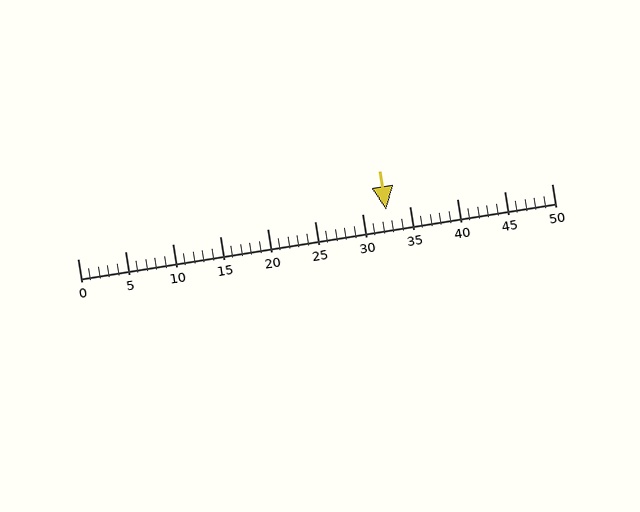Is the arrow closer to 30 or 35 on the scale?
The arrow is closer to 35.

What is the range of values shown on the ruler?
The ruler shows values from 0 to 50.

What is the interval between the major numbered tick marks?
The major tick marks are spaced 5 units apart.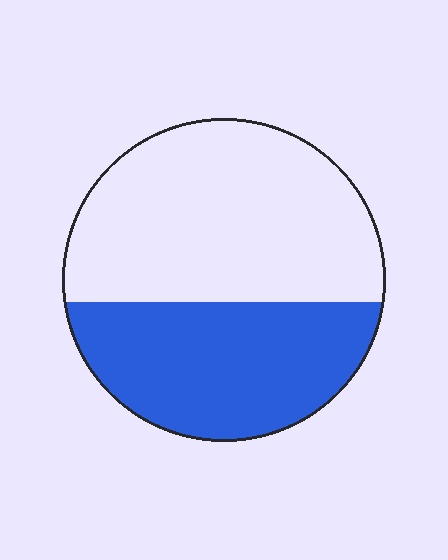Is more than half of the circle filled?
No.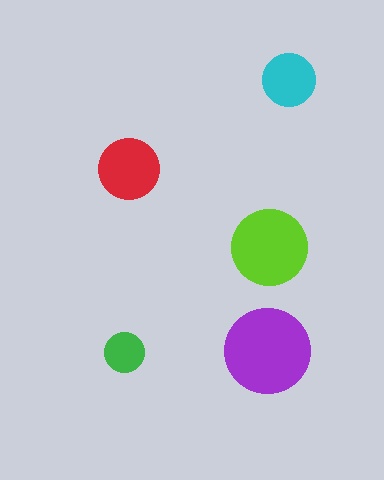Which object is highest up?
The cyan circle is topmost.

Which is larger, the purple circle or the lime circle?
The purple one.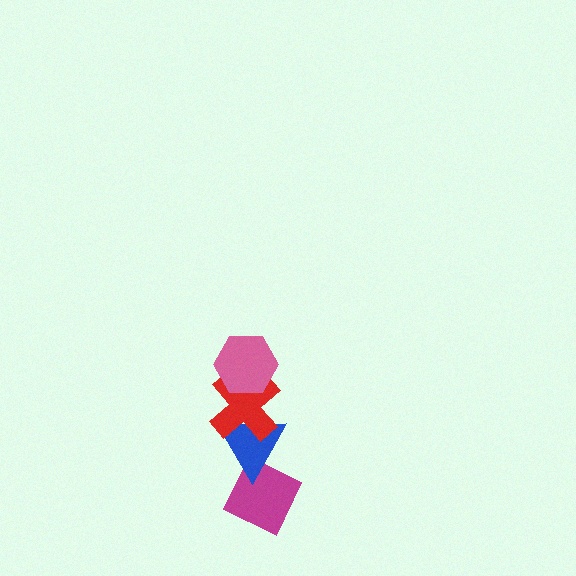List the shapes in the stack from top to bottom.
From top to bottom: the pink hexagon, the red cross, the blue triangle, the magenta diamond.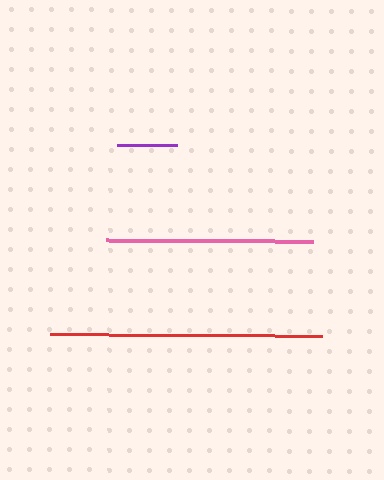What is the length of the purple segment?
The purple segment is approximately 61 pixels long.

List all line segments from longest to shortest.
From longest to shortest: red, pink, purple.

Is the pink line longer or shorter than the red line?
The red line is longer than the pink line.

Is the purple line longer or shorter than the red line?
The red line is longer than the purple line.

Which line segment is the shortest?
The purple line is the shortest at approximately 61 pixels.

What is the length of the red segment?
The red segment is approximately 272 pixels long.